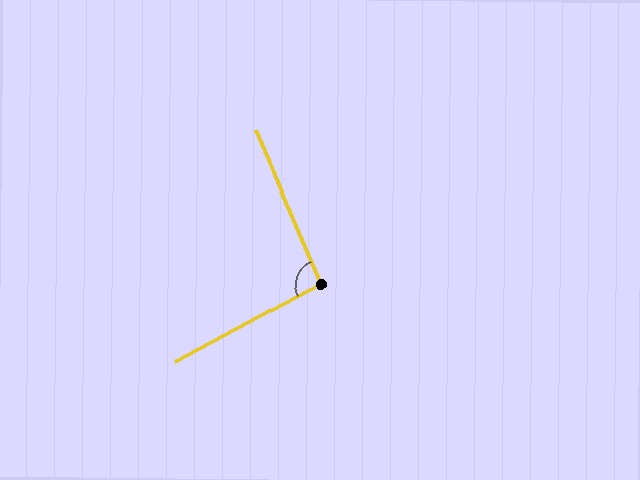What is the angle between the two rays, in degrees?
Approximately 96 degrees.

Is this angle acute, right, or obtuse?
It is obtuse.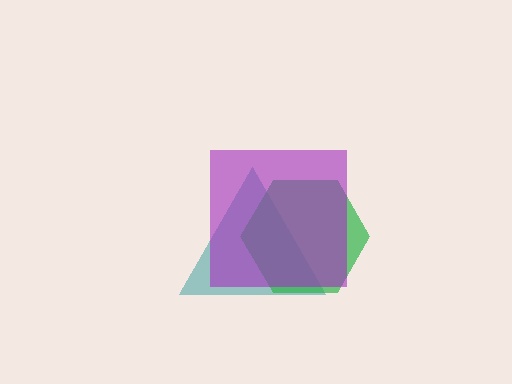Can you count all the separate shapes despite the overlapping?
Yes, there are 3 separate shapes.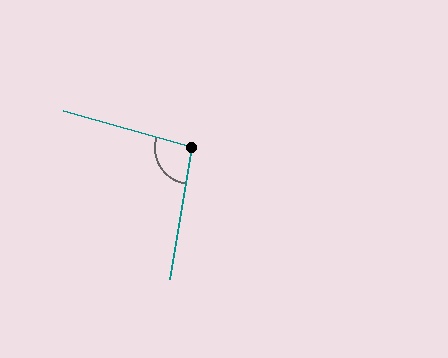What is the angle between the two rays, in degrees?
Approximately 96 degrees.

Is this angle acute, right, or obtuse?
It is obtuse.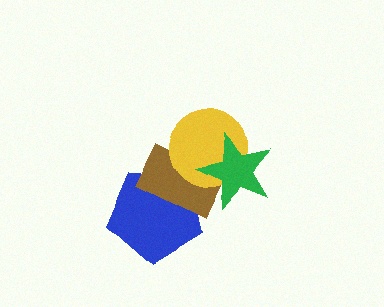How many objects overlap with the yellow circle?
2 objects overlap with the yellow circle.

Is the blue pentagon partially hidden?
Yes, it is partially covered by another shape.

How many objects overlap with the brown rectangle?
3 objects overlap with the brown rectangle.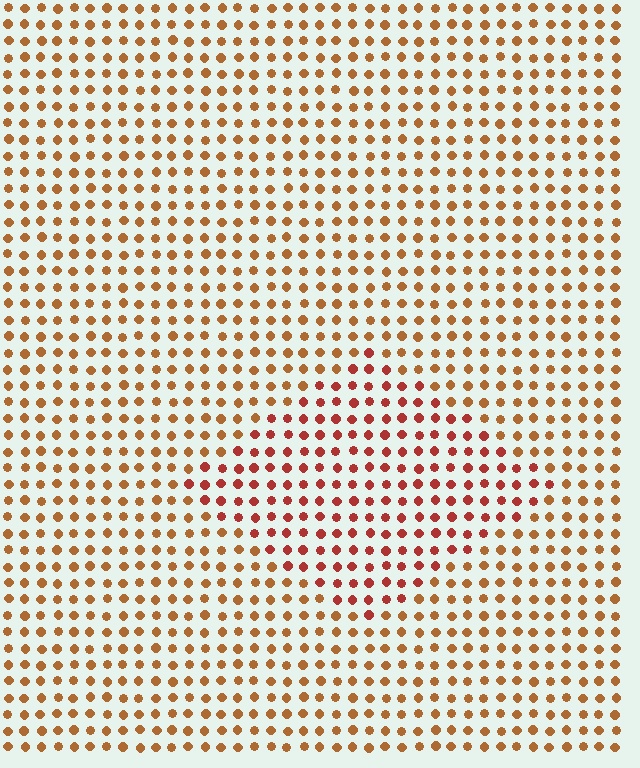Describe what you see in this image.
The image is filled with small brown elements in a uniform arrangement. A diamond-shaped region is visible where the elements are tinted to a slightly different hue, forming a subtle color boundary.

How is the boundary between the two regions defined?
The boundary is defined purely by a slight shift in hue (about 27 degrees). Spacing, size, and orientation are identical on both sides.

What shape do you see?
I see a diamond.